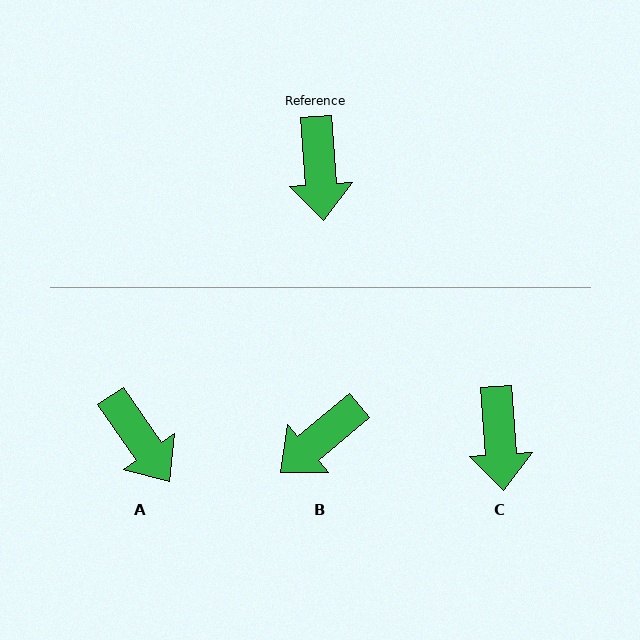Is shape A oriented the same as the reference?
No, it is off by about 31 degrees.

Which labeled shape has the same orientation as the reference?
C.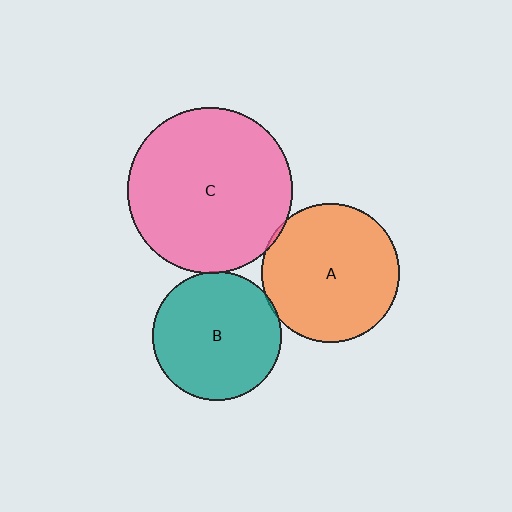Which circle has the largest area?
Circle C (pink).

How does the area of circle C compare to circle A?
Approximately 1.4 times.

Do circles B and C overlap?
Yes.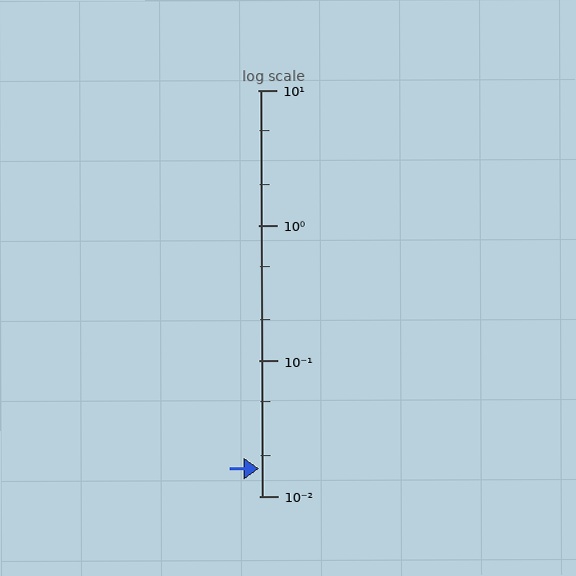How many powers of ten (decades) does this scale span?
The scale spans 3 decades, from 0.01 to 10.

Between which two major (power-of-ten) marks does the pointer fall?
The pointer is between 0.01 and 0.1.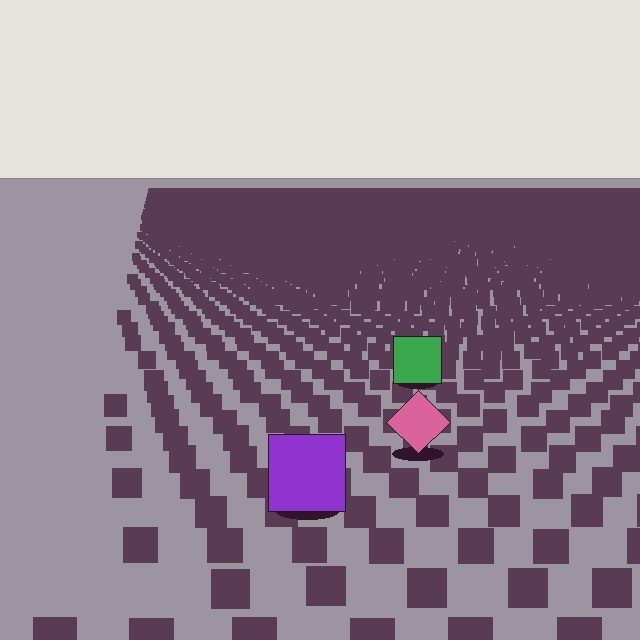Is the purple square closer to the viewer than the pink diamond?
Yes. The purple square is closer — you can tell from the texture gradient: the ground texture is coarser near it.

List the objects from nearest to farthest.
From nearest to farthest: the purple square, the pink diamond, the green square.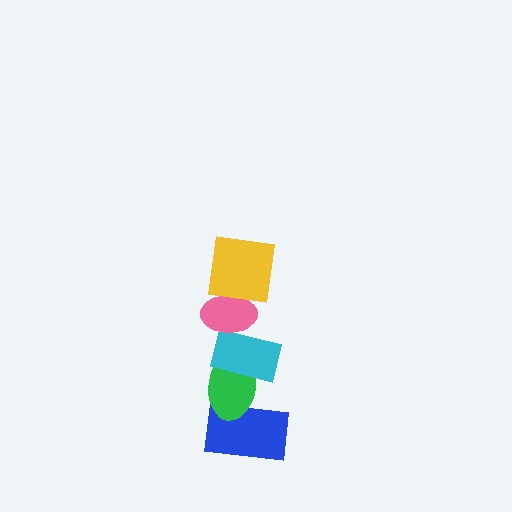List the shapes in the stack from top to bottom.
From top to bottom: the yellow square, the pink ellipse, the cyan rectangle, the green ellipse, the blue rectangle.